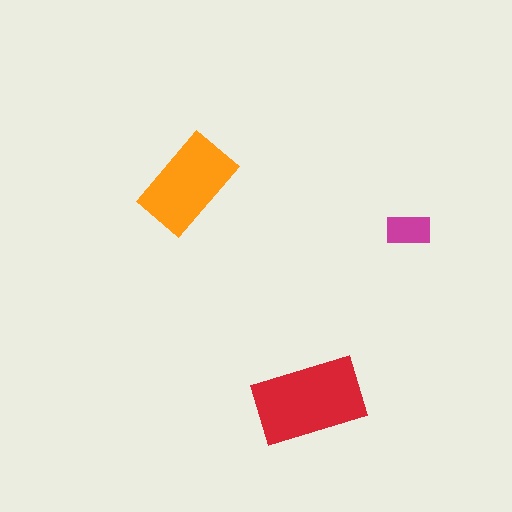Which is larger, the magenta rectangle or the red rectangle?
The red one.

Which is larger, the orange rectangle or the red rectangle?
The red one.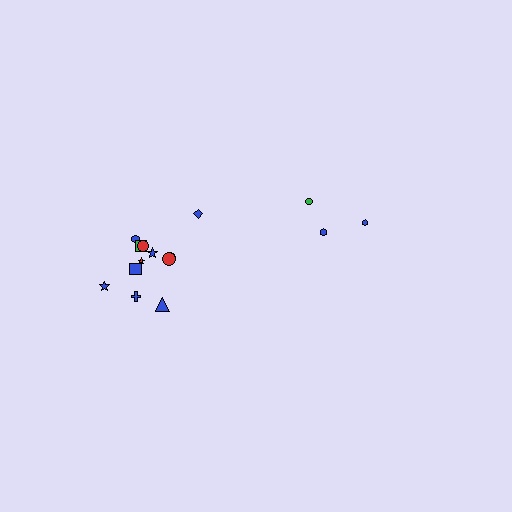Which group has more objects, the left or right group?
The left group.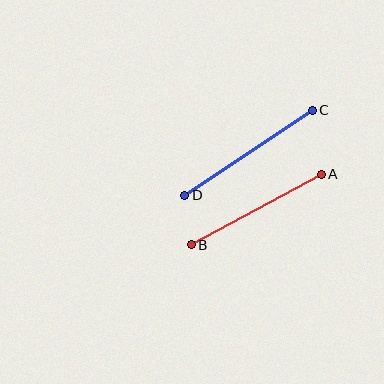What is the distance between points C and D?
The distance is approximately 154 pixels.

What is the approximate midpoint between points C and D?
The midpoint is at approximately (249, 153) pixels.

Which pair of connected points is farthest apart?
Points C and D are farthest apart.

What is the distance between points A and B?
The distance is approximately 148 pixels.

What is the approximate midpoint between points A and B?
The midpoint is at approximately (256, 209) pixels.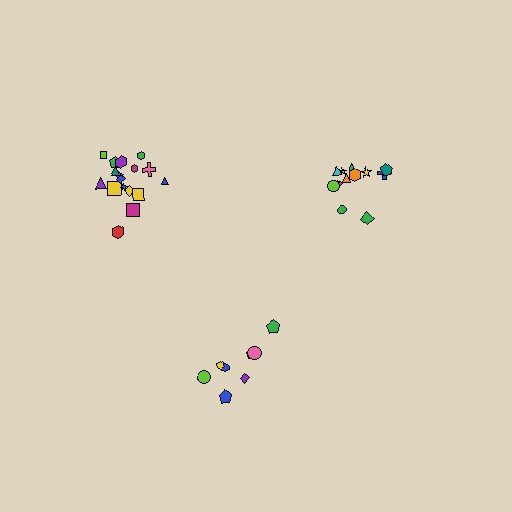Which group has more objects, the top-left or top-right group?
The top-left group.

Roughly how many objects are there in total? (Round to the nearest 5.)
Roughly 40 objects in total.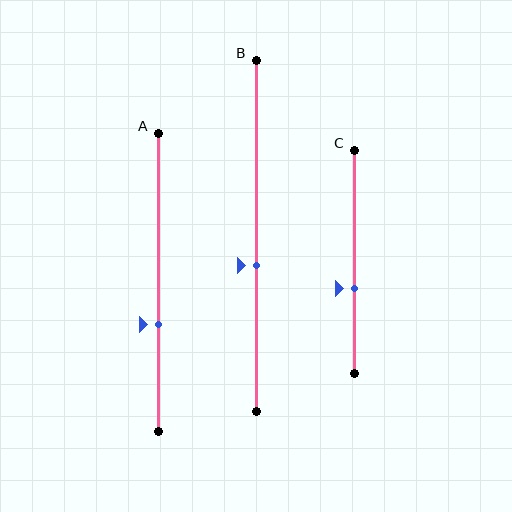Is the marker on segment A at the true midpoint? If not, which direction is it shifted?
No, the marker on segment A is shifted downward by about 14% of the segment length.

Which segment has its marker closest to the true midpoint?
Segment B has its marker closest to the true midpoint.